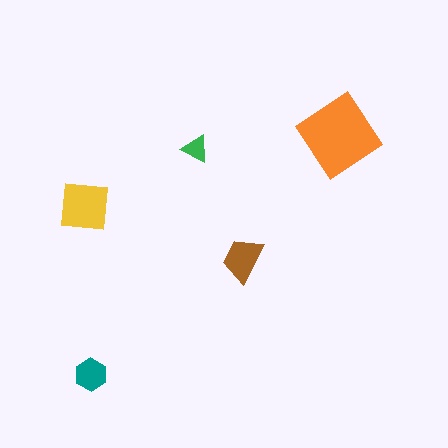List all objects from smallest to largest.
The green triangle, the teal hexagon, the brown trapezoid, the yellow square, the orange diamond.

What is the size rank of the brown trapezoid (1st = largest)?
3rd.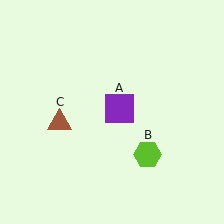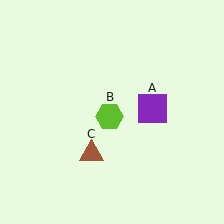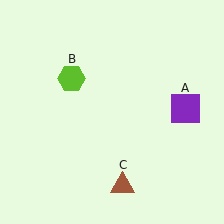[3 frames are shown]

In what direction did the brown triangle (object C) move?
The brown triangle (object C) moved down and to the right.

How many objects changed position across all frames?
3 objects changed position: purple square (object A), lime hexagon (object B), brown triangle (object C).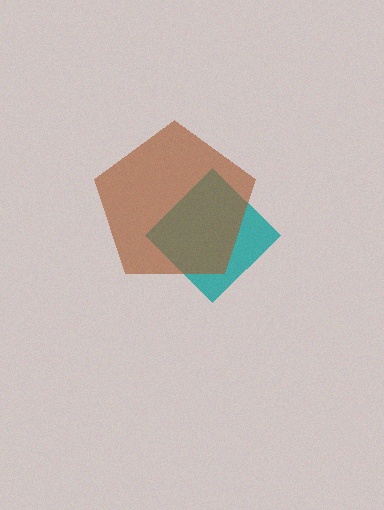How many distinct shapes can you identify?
There are 2 distinct shapes: a teal diamond, a brown pentagon.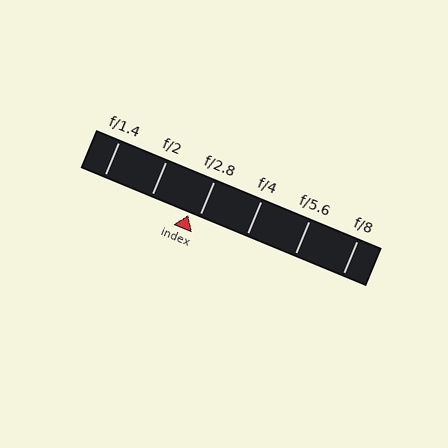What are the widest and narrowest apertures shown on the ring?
The widest aperture shown is f/1.4 and the narrowest is f/8.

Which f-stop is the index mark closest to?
The index mark is closest to f/2.8.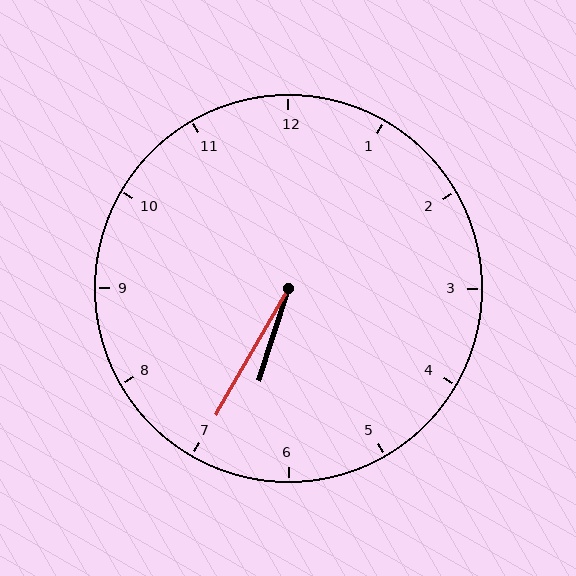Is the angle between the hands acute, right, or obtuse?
It is acute.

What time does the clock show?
6:35.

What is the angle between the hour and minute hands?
Approximately 12 degrees.